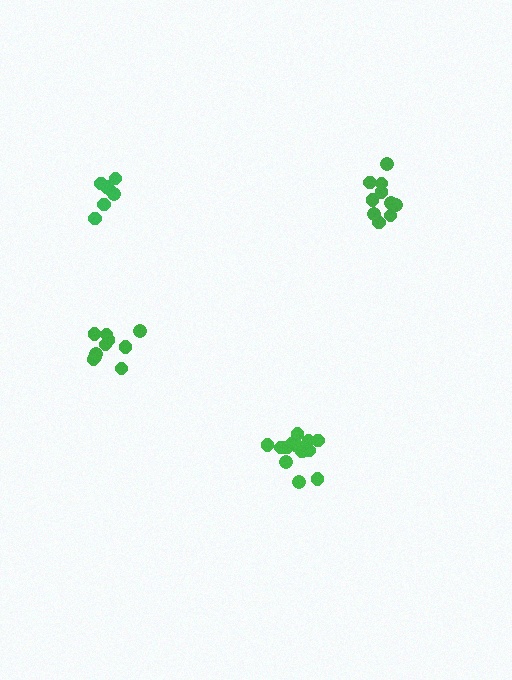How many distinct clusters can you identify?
There are 4 distinct clusters.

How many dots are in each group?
Group 1: 7 dots, Group 2: 13 dots, Group 3: 10 dots, Group 4: 10 dots (40 total).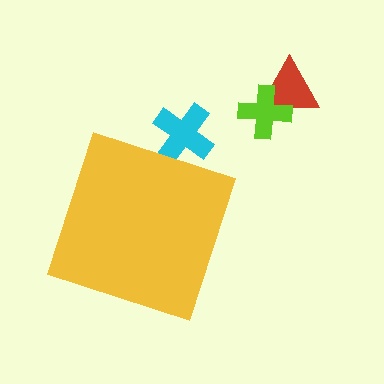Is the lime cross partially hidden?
No, the lime cross is fully visible.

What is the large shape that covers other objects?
A yellow diamond.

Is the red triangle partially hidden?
No, the red triangle is fully visible.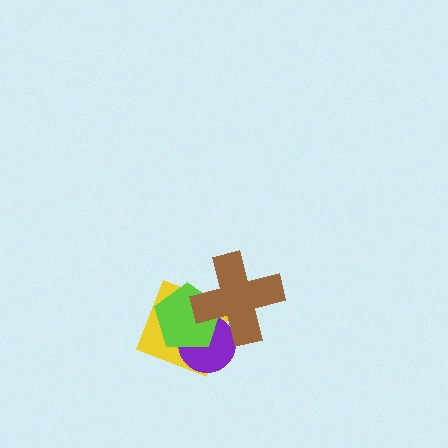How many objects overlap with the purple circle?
3 objects overlap with the purple circle.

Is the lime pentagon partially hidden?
Yes, it is partially covered by another shape.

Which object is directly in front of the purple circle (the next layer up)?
The lime pentagon is directly in front of the purple circle.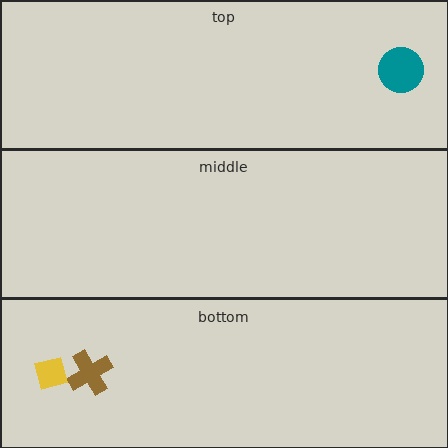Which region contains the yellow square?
The bottom region.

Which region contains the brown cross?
The bottom region.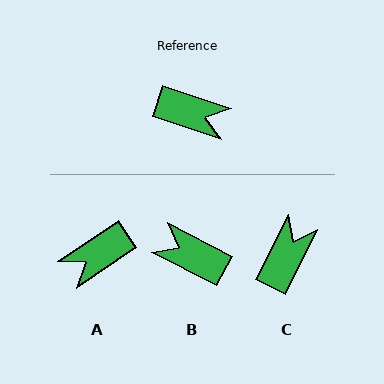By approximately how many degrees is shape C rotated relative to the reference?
Approximately 82 degrees counter-clockwise.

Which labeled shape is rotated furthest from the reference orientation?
B, about 171 degrees away.